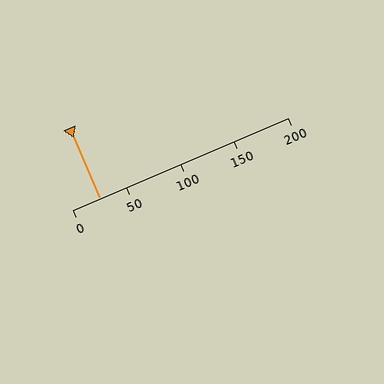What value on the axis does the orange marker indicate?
The marker indicates approximately 25.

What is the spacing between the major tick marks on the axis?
The major ticks are spaced 50 apart.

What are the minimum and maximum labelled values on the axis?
The axis runs from 0 to 200.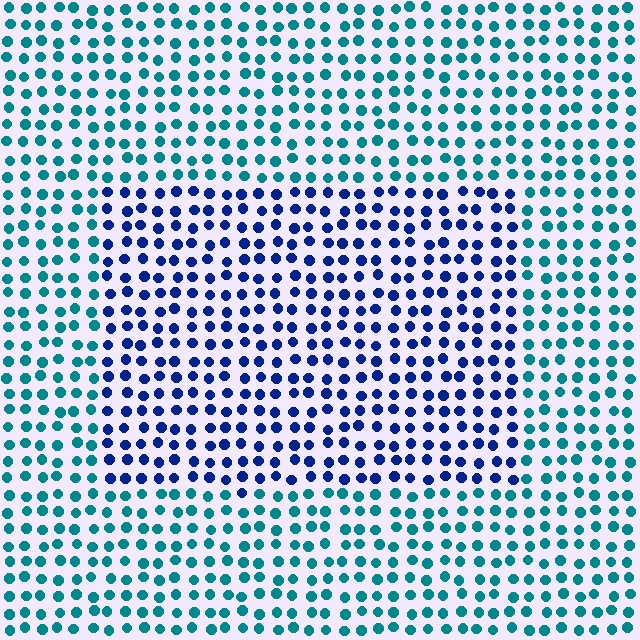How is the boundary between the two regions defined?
The boundary is defined purely by a slight shift in hue (about 44 degrees). Spacing, size, and orientation are identical on both sides.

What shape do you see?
I see a rectangle.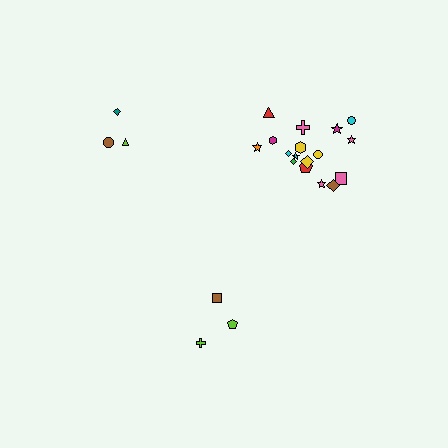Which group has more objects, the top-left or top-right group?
The top-right group.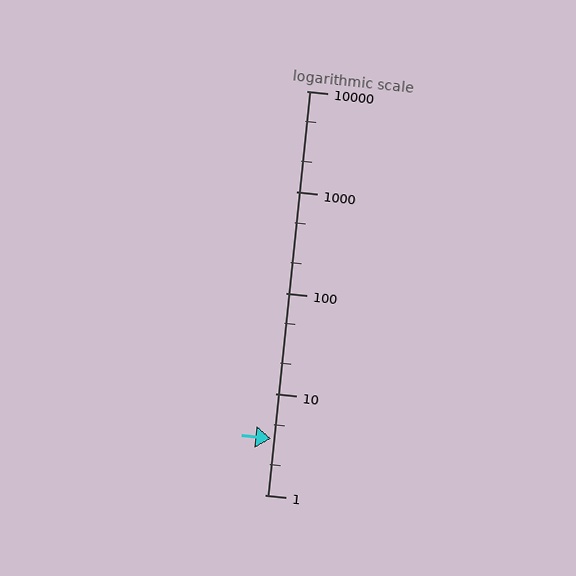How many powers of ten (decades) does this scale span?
The scale spans 4 decades, from 1 to 10000.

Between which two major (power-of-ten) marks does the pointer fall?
The pointer is between 1 and 10.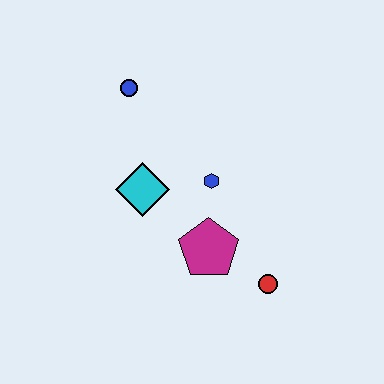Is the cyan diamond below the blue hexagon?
Yes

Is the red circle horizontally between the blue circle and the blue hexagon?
No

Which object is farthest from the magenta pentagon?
The blue circle is farthest from the magenta pentagon.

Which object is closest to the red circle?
The magenta pentagon is closest to the red circle.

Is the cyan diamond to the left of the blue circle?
No